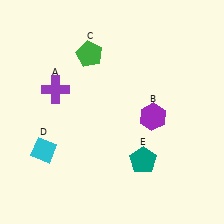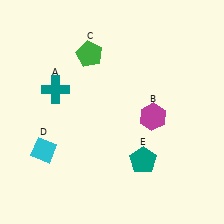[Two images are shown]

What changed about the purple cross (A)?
In Image 1, A is purple. In Image 2, it changed to teal.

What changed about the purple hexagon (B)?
In Image 1, B is purple. In Image 2, it changed to magenta.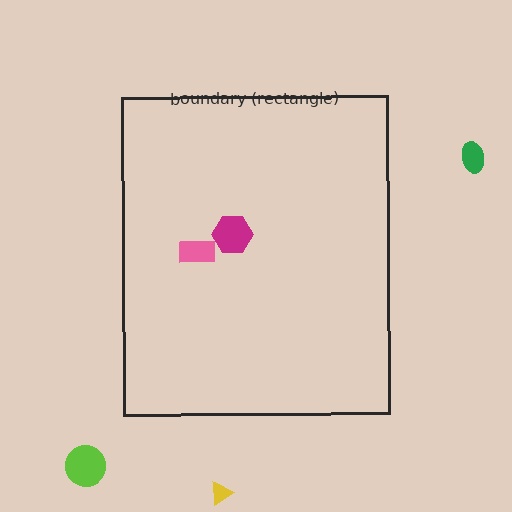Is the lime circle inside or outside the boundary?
Outside.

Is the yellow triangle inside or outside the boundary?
Outside.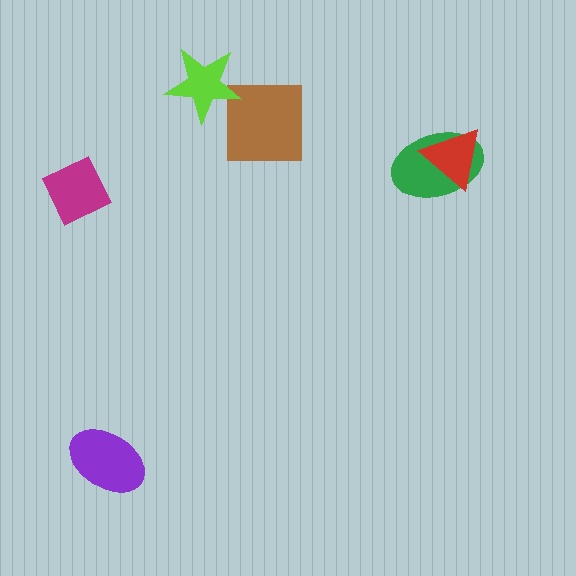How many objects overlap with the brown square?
0 objects overlap with the brown square.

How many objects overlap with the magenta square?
0 objects overlap with the magenta square.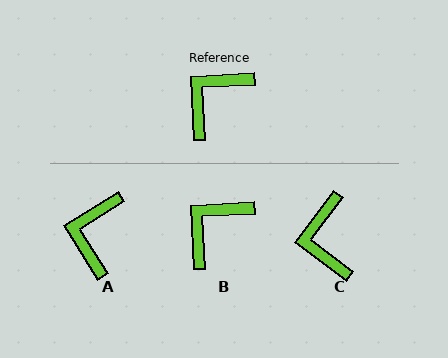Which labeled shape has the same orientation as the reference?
B.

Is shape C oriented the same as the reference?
No, it is off by about 50 degrees.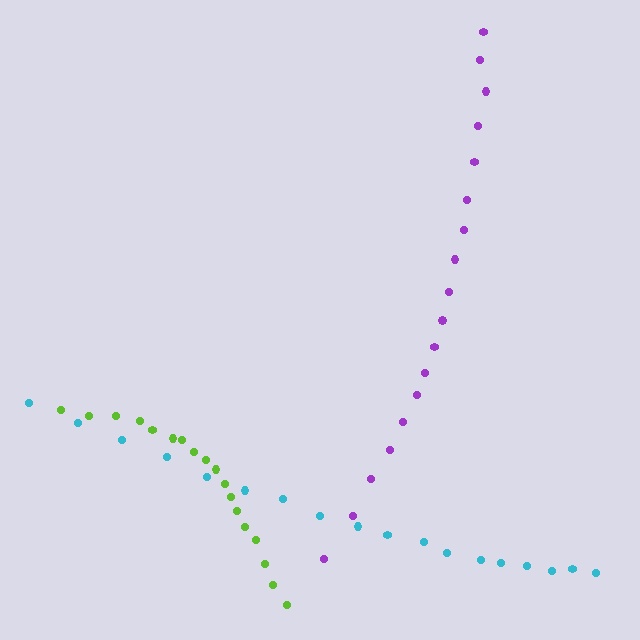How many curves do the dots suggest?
There are 3 distinct paths.